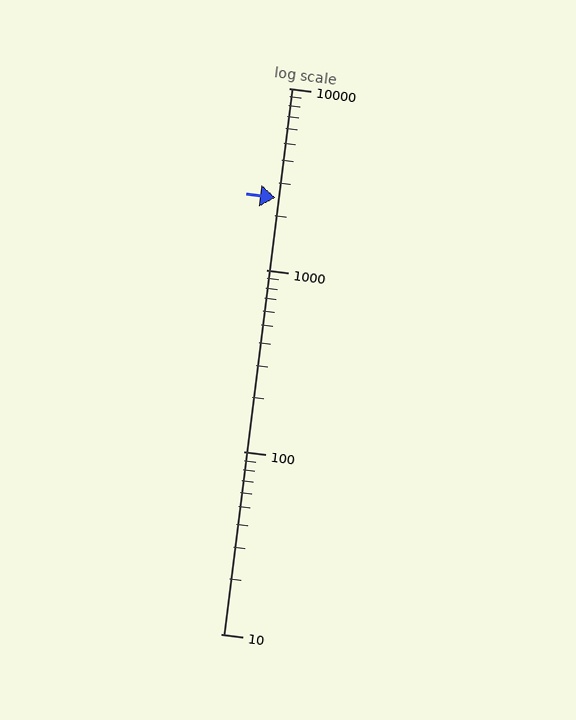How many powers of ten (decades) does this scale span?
The scale spans 3 decades, from 10 to 10000.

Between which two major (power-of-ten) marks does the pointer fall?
The pointer is between 1000 and 10000.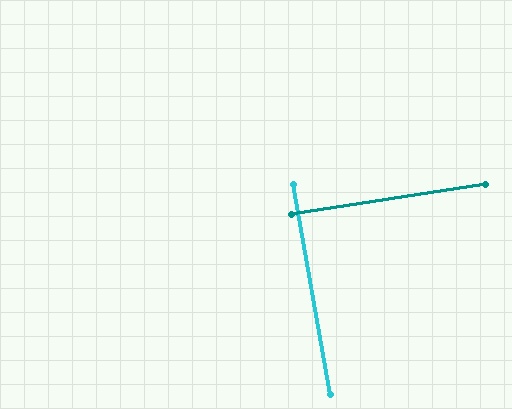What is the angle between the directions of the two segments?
Approximately 89 degrees.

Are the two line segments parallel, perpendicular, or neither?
Perpendicular — they meet at approximately 89°.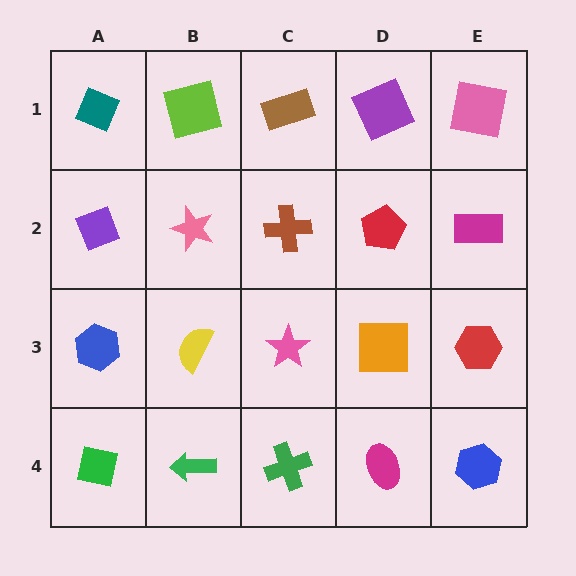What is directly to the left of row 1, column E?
A purple square.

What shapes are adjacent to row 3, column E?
A magenta rectangle (row 2, column E), a blue hexagon (row 4, column E), an orange square (row 3, column D).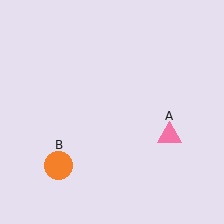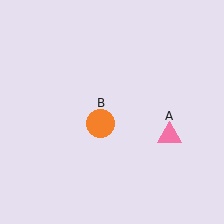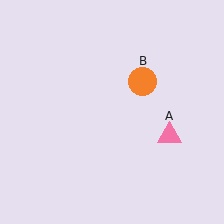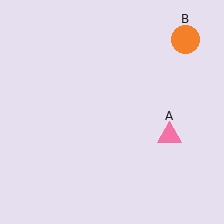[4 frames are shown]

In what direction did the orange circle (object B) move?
The orange circle (object B) moved up and to the right.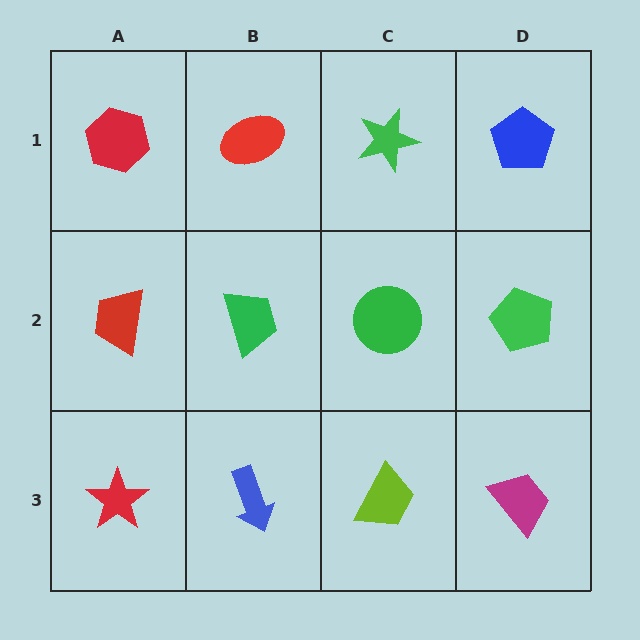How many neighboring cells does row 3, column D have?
2.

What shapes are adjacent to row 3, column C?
A green circle (row 2, column C), a blue arrow (row 3, column B), a magenta trapezoid (row 3, column D).